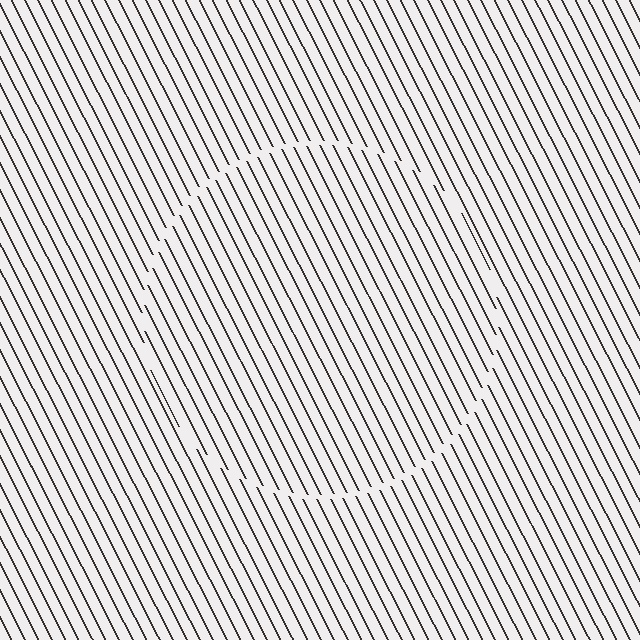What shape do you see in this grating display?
An illusory circle. The interior of the shape contains the same grating, shifted by half a period — the contour is defined by the phase discontinuity where line-ends from the inner and outer gratings abut.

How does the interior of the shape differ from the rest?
The interior of the shape contains the same grating, shifted by half a period — the contour is defined by the phase discontinuity where line-ends from the inner and outer gratings abut.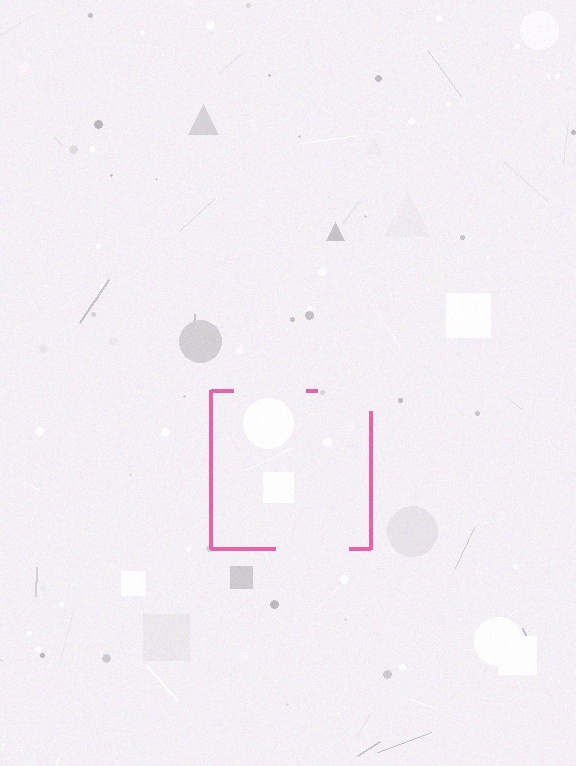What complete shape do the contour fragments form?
The contour fragments form a square.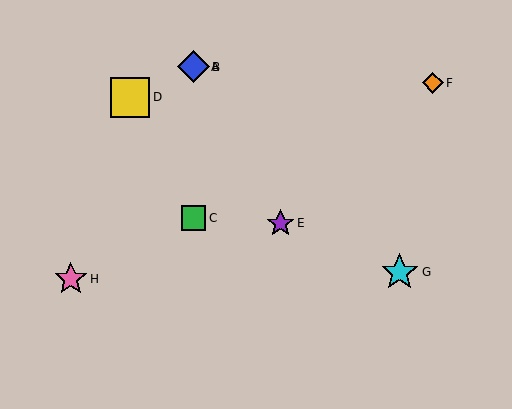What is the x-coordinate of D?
Object D is at x≈130.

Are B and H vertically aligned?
No, B is at x≈194 and H is at x≈71.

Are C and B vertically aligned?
Yes, both are at x≈194.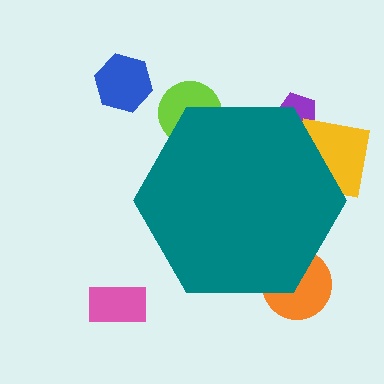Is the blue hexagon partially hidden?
No, the blue hexagon is fully visible.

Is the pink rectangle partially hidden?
No, the pink rectangle is fully visible.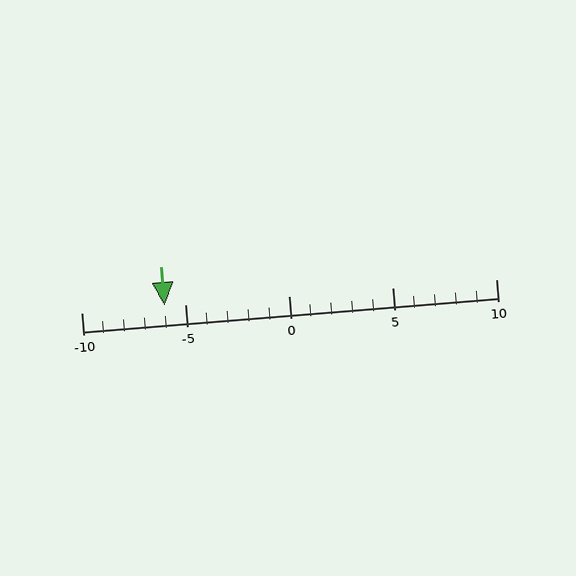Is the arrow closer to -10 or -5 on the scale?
The arrow is closer to -5.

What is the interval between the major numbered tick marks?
The major tick marks are spaced 5 units apart.